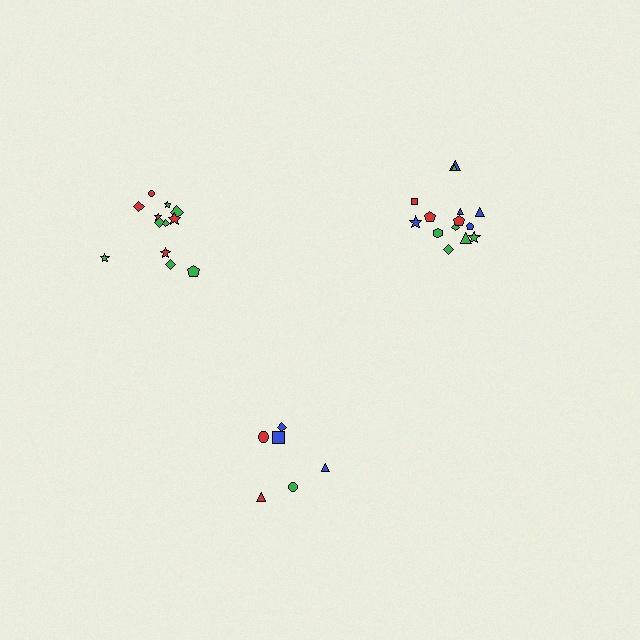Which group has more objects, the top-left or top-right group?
The top-right group.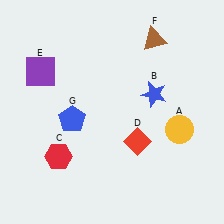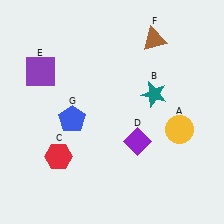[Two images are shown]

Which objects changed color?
B changed from blue to teal. D changed from red to purple.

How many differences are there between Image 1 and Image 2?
There are 2 differences between the two images.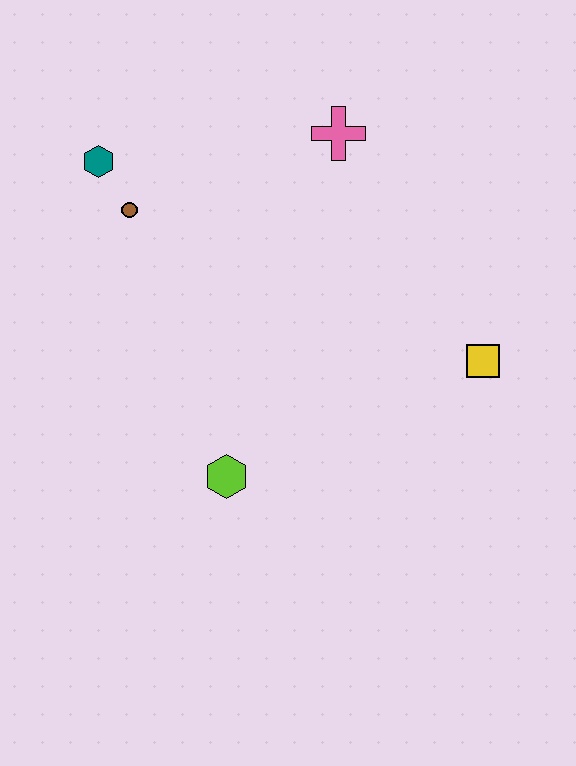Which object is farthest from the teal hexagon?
The yellow square is farthest from the teal hexagon.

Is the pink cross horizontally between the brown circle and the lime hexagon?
No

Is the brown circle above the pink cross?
No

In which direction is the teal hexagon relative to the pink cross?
The teal hexagon is to the left of the pink cross.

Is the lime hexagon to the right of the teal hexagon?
Yes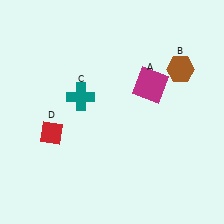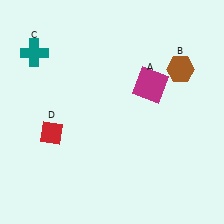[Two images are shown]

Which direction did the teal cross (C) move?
The teal cross (C) moved left.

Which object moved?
The teal cross (C) moved left.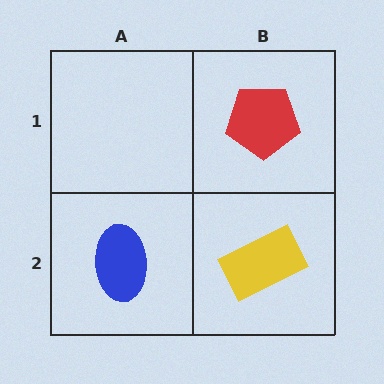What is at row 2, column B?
A yellow rectangle.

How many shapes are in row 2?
2 shapes.